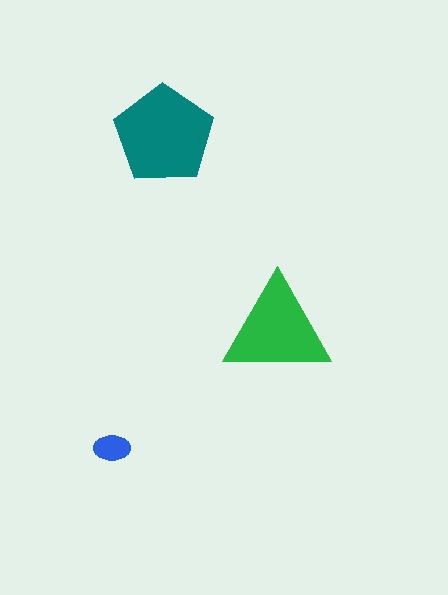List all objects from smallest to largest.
The blue ellipse, the green triangle, the teal pentagon.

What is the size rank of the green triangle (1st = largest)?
2nd.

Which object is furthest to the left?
The blue ellipse is leftmost.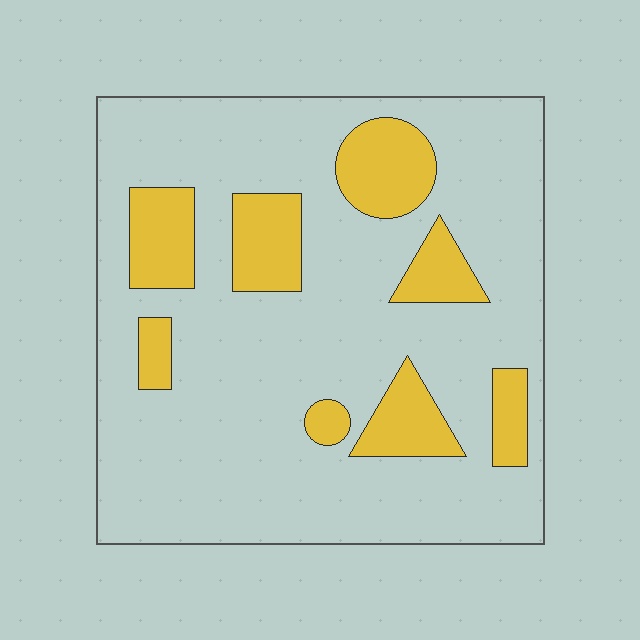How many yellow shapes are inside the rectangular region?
8.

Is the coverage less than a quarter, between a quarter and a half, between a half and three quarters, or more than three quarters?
Less than a quarter.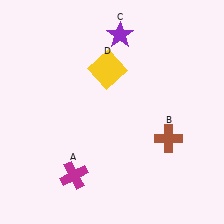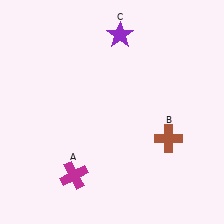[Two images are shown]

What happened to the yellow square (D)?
The yellow square (D) was removed in Image 2. It was in the top-left area of Image 1.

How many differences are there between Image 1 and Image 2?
There is 1 difference between the two images.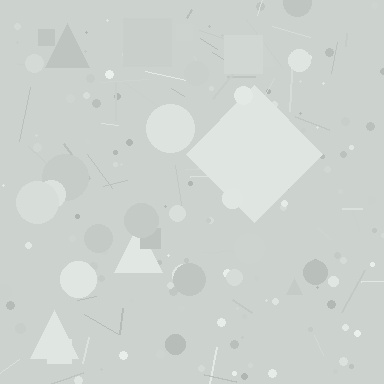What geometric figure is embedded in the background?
A diamond is embedded in the background.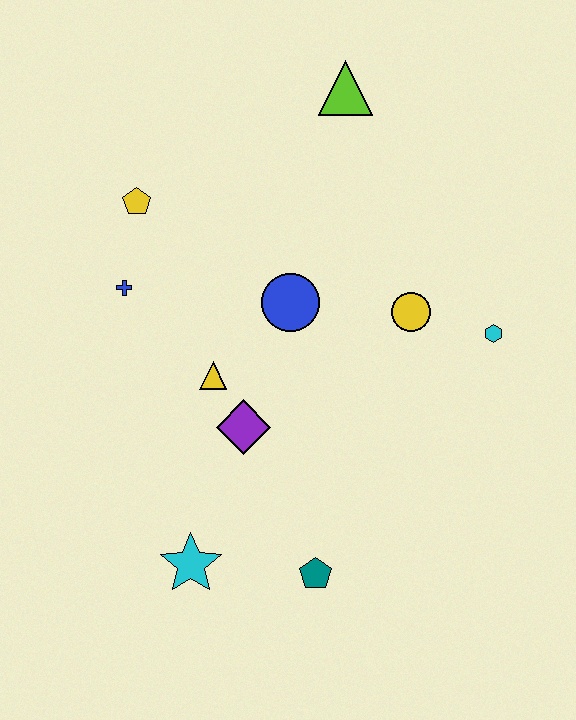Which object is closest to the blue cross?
The yellow pentagon is closest to the blue cross.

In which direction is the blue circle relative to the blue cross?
The blue circle is to the right of the blue cross.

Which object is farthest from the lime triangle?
The cyan star is farthest from the lime triangle.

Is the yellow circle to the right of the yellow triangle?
Yes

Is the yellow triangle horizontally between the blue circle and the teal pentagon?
No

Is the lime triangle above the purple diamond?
Yes